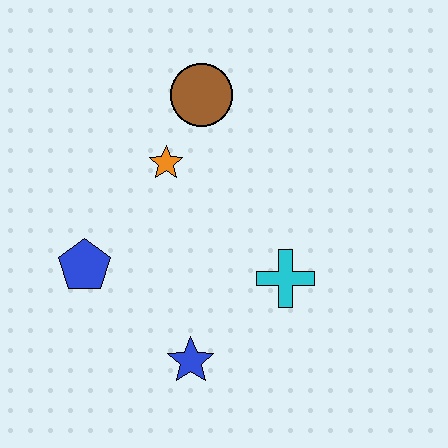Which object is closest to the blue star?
The cyan cross is closest to the blue star.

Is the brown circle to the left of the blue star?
No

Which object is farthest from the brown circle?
The blue star is farthest from the brown circle.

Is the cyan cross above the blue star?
Yes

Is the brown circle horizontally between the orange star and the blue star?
No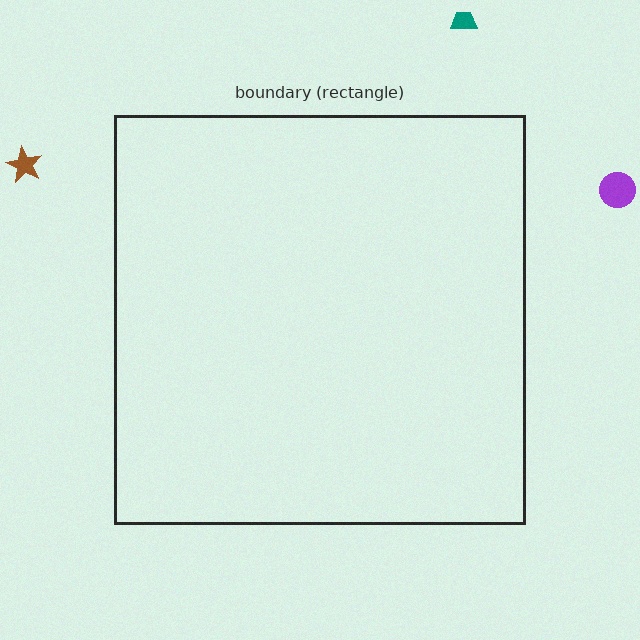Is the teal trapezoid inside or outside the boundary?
Outside.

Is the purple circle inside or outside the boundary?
Outside.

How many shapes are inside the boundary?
0 inside, 3 outside.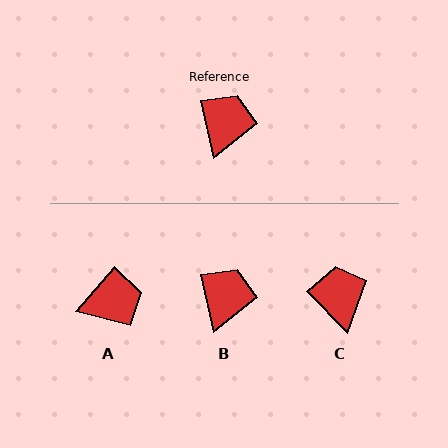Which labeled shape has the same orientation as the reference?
B.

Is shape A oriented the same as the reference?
No, it is off by about 53 degrees.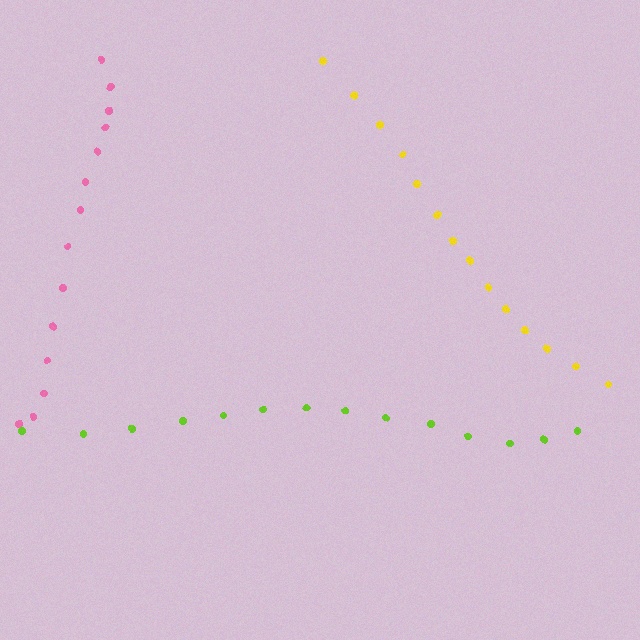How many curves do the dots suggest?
There are 3 distinct paths.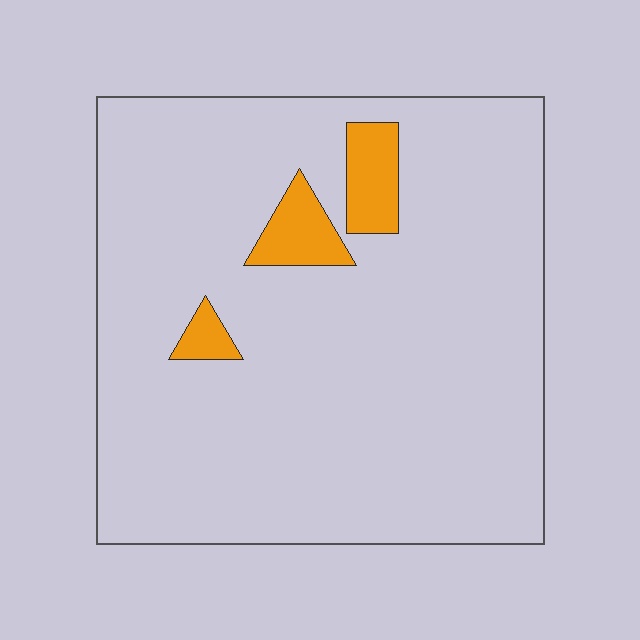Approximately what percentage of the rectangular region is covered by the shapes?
Approximately 5%.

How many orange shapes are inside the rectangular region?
3.